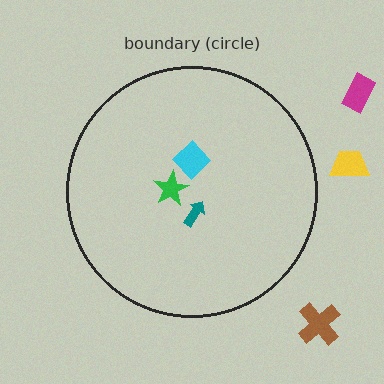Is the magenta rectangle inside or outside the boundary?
Outside.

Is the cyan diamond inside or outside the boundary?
Inside.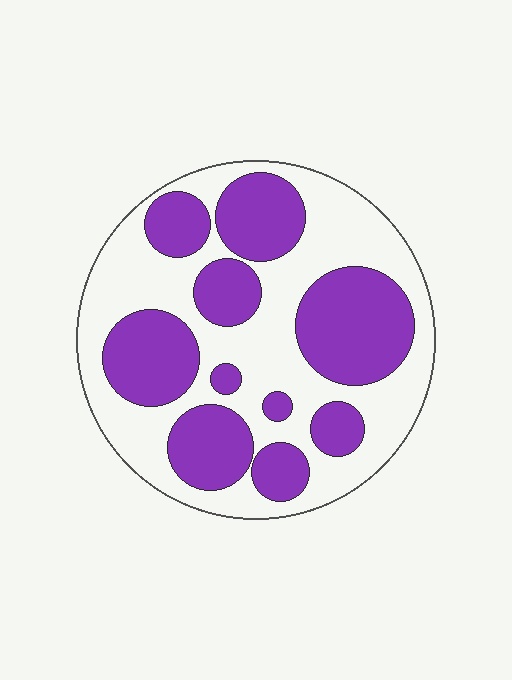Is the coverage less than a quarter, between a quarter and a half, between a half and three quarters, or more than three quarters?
Between a quarter and a half.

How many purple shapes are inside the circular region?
10.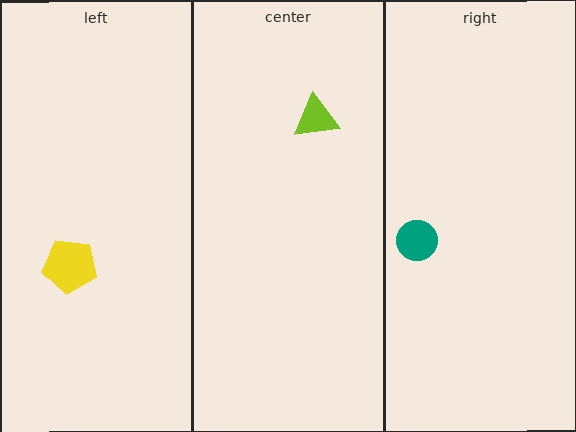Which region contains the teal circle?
The right region.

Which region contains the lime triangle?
The center region.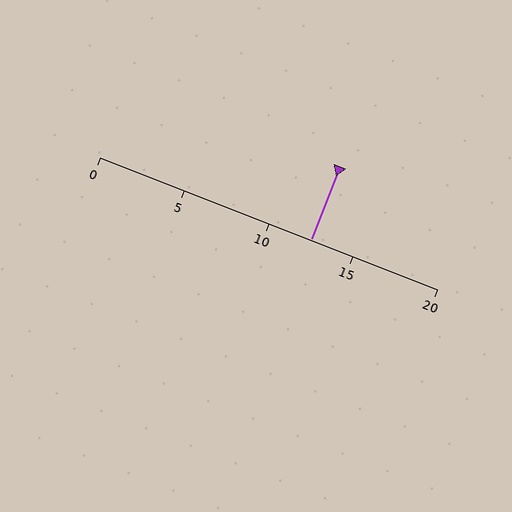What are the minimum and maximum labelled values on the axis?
The axis runs from 0 to 20.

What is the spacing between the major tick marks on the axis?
The major ticks are spaced 5 apart.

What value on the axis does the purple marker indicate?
The marker indicates approximately 12.5.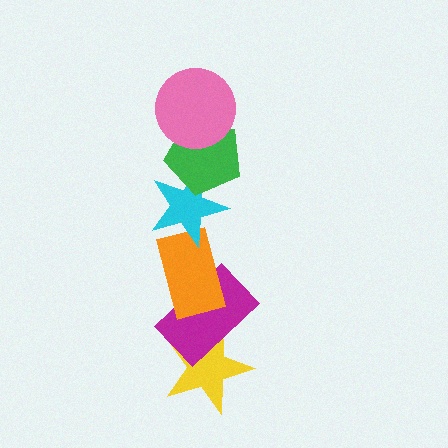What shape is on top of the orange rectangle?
The cyan star is on top of the orange rectangle.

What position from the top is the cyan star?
The cyan star is 3rd from the top.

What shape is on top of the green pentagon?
The pink circle is on top of the green pentagon.